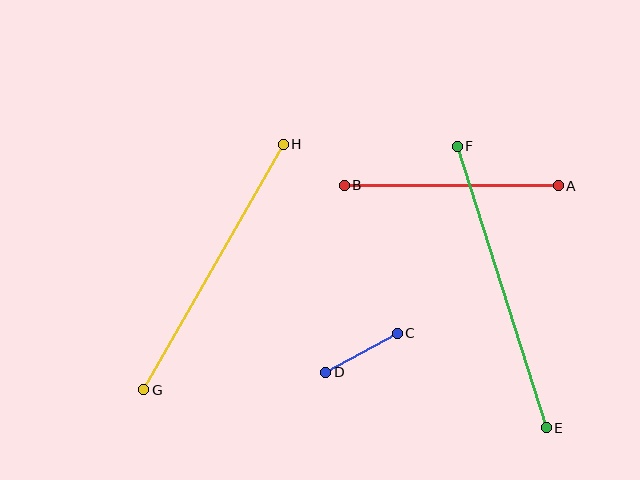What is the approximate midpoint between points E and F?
The midpoint is at approximately (502, 287) pixels.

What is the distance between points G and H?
The distance is approximately 282 pixels.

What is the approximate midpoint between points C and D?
The midpoint is at approximately (361, 353) pixels.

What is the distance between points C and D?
The distance is approximately 81 pixels.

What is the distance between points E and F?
The distance is approximately 295 pixels.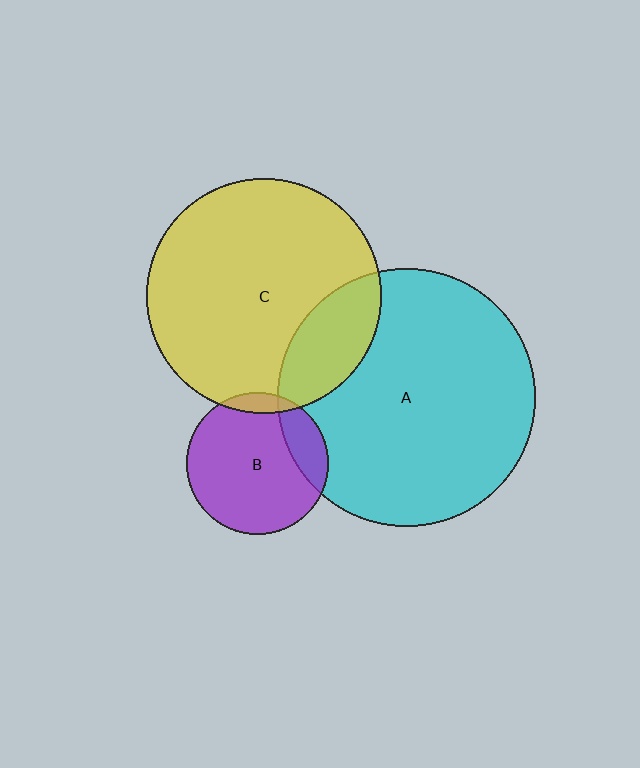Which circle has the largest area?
Circle A (cyan).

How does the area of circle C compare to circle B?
Approximately 2.7 times.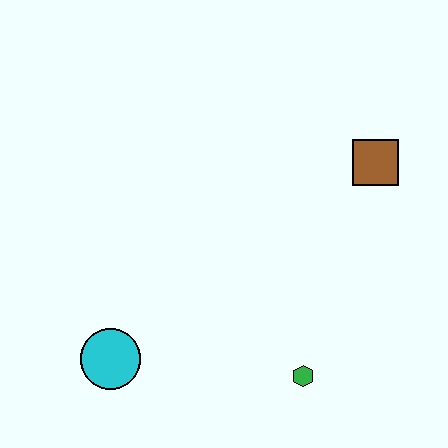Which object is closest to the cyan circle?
The green hexagon is closest to the cyan circle.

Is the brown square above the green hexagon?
Yes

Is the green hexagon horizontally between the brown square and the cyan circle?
Yes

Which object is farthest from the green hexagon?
The brown square is farthest from the green hexagon.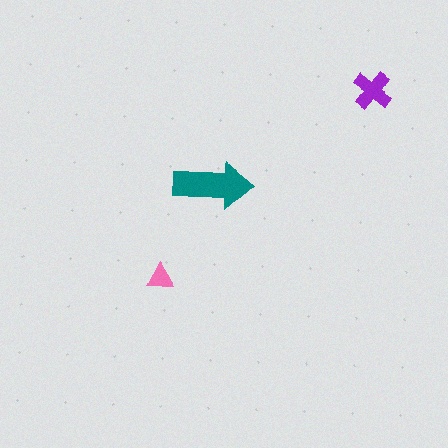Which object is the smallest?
The pink triangle.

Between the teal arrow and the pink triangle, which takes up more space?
The teal arrow.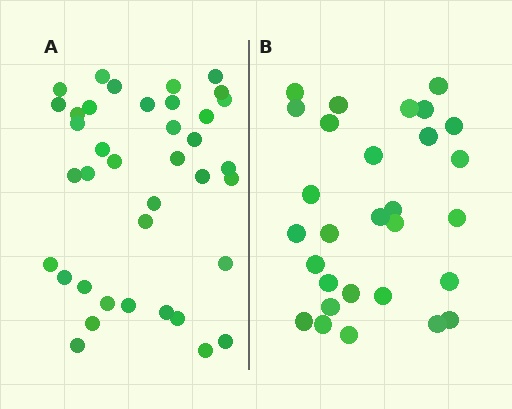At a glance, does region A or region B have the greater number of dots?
Region A (the left region) has more dots.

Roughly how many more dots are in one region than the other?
Region A has roughly 8 or so more dots than region B.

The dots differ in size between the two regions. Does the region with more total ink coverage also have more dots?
No. Region B has more total ink coverage because its dots are larger, but region A actually contains more individual dots. Total area can be misleading — the number of items is what matters here.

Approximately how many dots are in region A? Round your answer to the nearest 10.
About 40 dots. (The exact count is 38, which rounds to 40.)